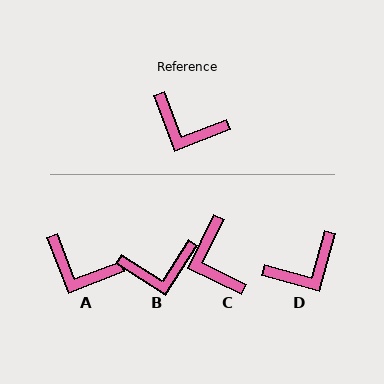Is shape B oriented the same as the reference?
No, it is off by about 37 degrees.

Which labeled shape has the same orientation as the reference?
A.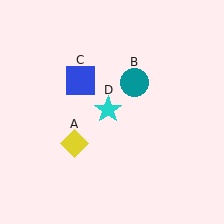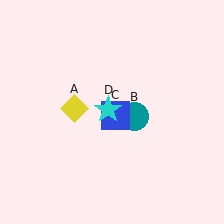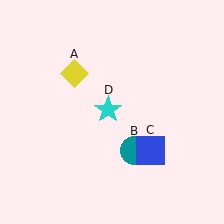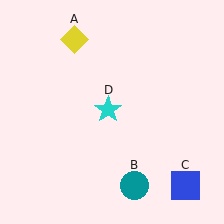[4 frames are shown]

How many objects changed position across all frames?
3 objects changed position: yellow diamond (object A), teal circle (object B), blue square (object C).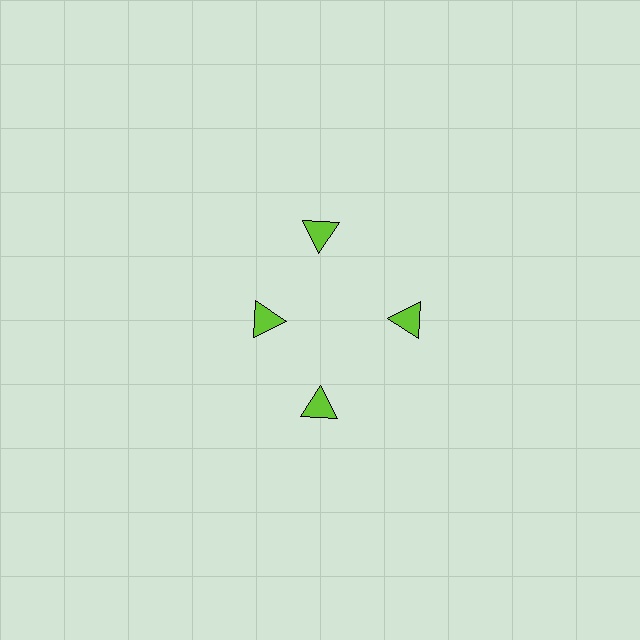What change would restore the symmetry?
The symmetry would be restored by moving it outward, back onto the ring so that all 4 triangles sit at equal angles and equal distance from the center.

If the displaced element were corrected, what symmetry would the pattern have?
It would have 4-fold rotational symmetry — the pattern would map onto itself every 90 degrees.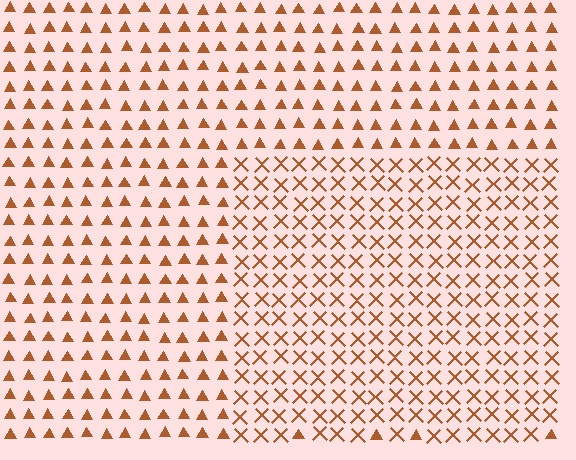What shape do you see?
I see a rectangle.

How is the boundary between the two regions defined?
The boundary is defined by a change in element shape: X marks inside vs. triangles outside. All elements share the same color and spacing.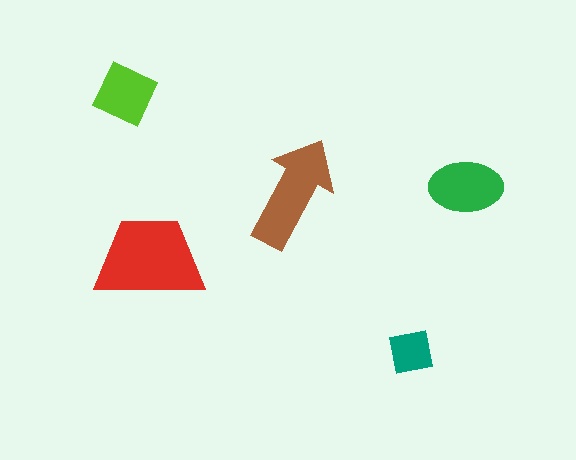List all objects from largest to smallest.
The red trapezoid, the brown arrow, the green ellipse, the lime square, the teal square.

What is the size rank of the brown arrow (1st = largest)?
2nd.